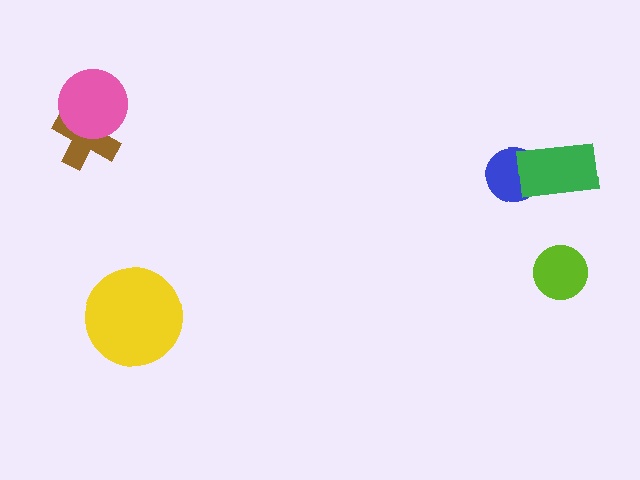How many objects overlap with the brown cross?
1 object overlaps with the brown cross.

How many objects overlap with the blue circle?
1 object overlaps with the blue circle.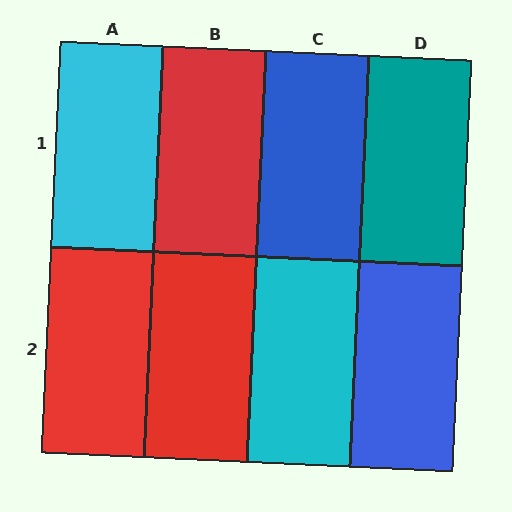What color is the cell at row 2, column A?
Red.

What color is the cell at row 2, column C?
Cyan.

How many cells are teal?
1 cell is teal.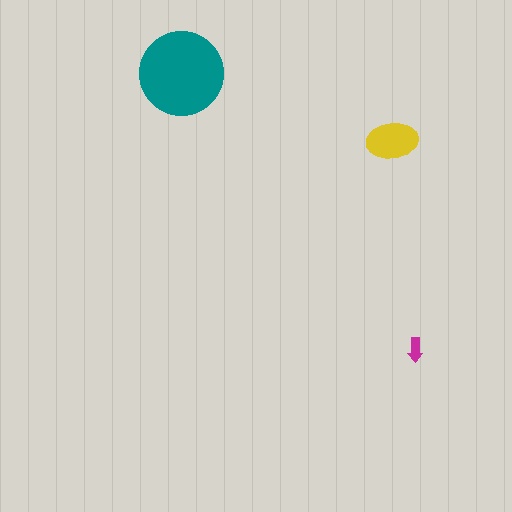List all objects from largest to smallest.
The teal circle, the yellow ellipse, the magenta arrow.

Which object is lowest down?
The magenta arrow is bottommost.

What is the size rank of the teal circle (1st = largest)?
1st.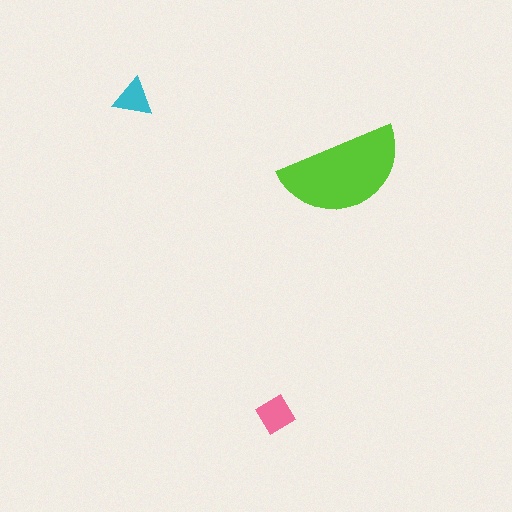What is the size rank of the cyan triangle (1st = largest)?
3rd.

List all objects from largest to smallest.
The lime semicircle, the pink diamond, the cyan triangle.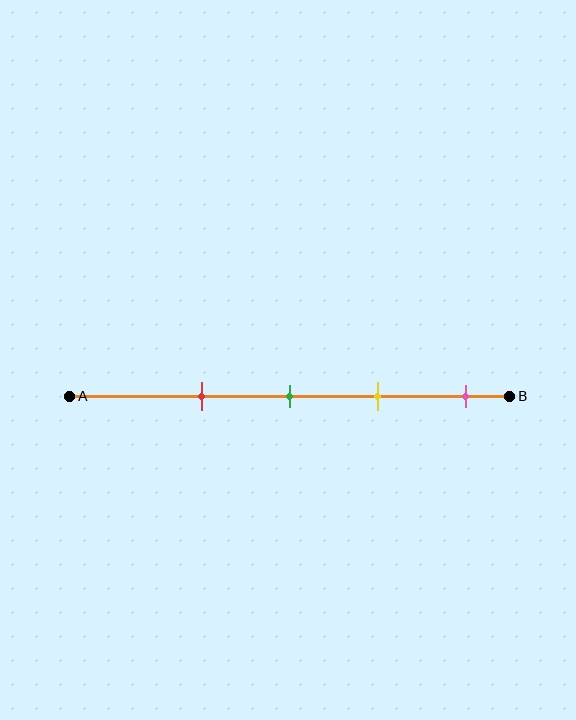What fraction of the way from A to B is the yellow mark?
The yellow mark is approximately 70% (0.7) of the way from A to B.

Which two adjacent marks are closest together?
The green and yellow marks are the closest adjacent pair.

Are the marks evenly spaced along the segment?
Yes, the marks are approximately evenly spaced.